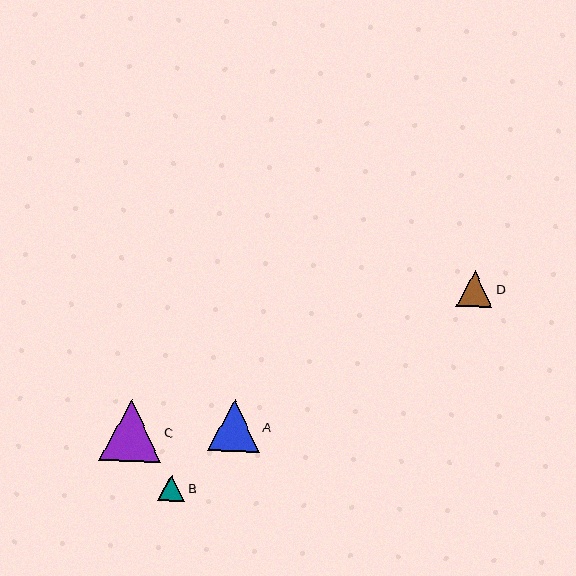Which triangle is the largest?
Triangle C is the largest with a size of approximately 62 pixels.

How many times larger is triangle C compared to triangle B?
Triangle C is approximately 2.3 times the size of triangle B.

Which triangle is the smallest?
Triangle B is the smallest with a size of approximately 27 pixels.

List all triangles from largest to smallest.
From largest to smallest: C, A, D, B.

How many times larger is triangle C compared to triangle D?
Triangle C is approximately 1.7 times the size of triangle D.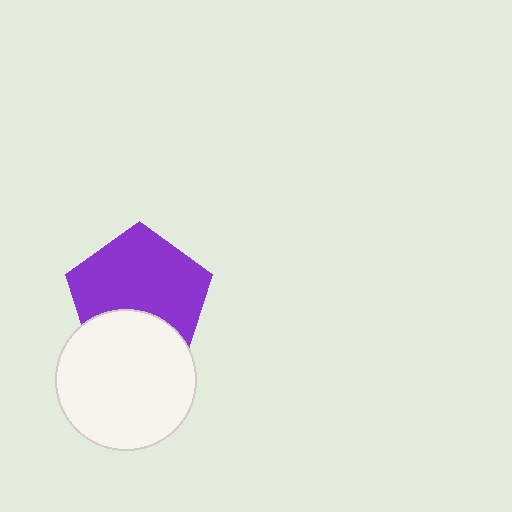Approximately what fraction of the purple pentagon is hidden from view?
Roughly 31% of the purple pentagon is hidden behind the white circle.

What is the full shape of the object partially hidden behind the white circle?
The partially hidden object is a purple pentagon.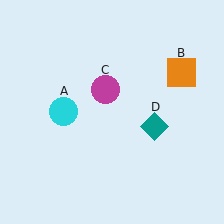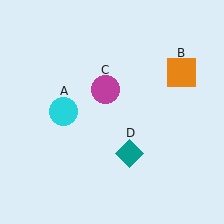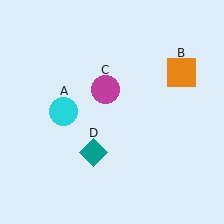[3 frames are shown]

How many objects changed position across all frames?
1 object changed position: teal diamond (object D).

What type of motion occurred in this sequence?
The teal diamond (object D) rotated clockwise around the center of the scene.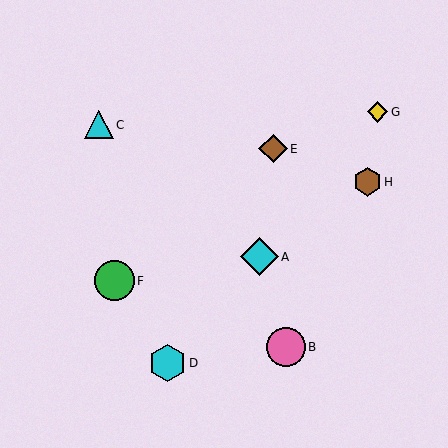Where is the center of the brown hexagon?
The center of the brown hexagon is at (367, 182).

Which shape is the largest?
The green circle (labeled F) is the largest.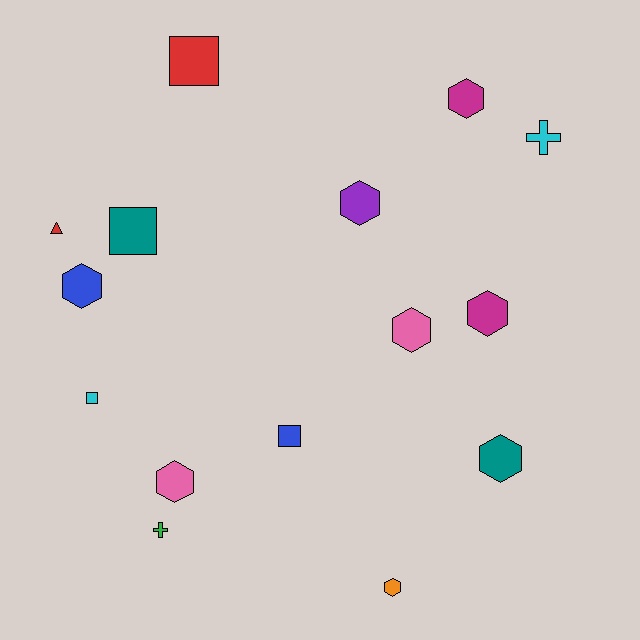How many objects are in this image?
There are 15 objects.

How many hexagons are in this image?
There are 8 hexagons.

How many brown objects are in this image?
There are no brown objects.